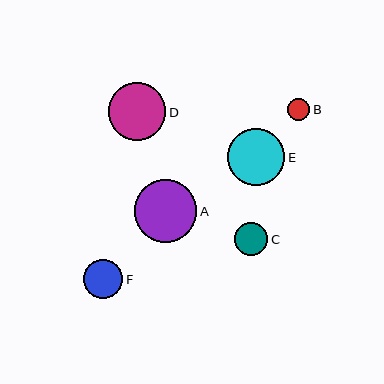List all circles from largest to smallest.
From largest to smallest: A, D, E, F, C, B.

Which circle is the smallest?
Circle B is the smallest with a size of approximately 23 pixels.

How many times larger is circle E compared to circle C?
Circle E is approximately 1.7 times the size of circle C.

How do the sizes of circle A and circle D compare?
Circle A and circle D are approximately the same size.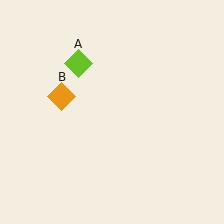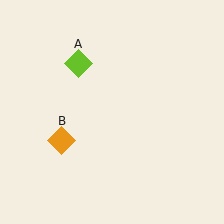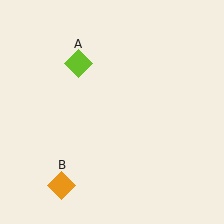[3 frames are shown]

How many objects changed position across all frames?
1 object changed position: orange diamond (object B).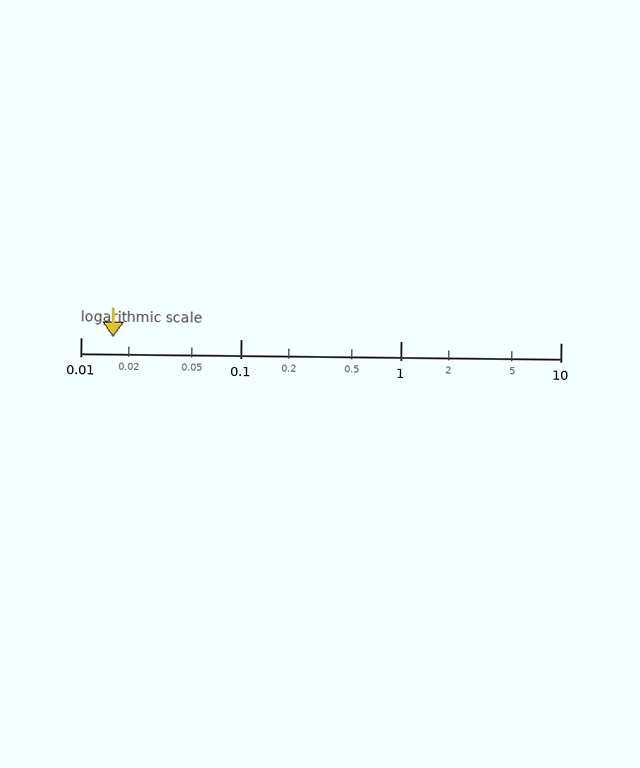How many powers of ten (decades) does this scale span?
The scale spans 3 decades, from 0.01 to 10.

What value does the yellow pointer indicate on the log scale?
The pointer indicates approximately 0.016.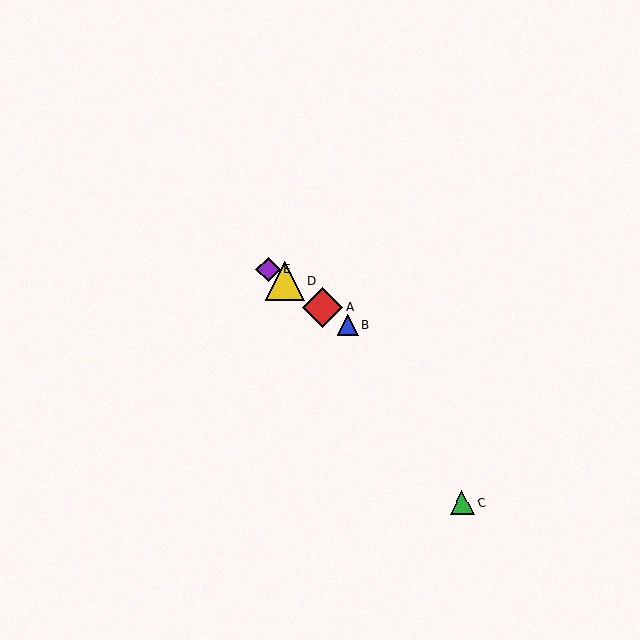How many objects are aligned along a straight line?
4 objects (A, B, D, E) are aligned along a straight line.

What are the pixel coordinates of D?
Object D is at (285, 281).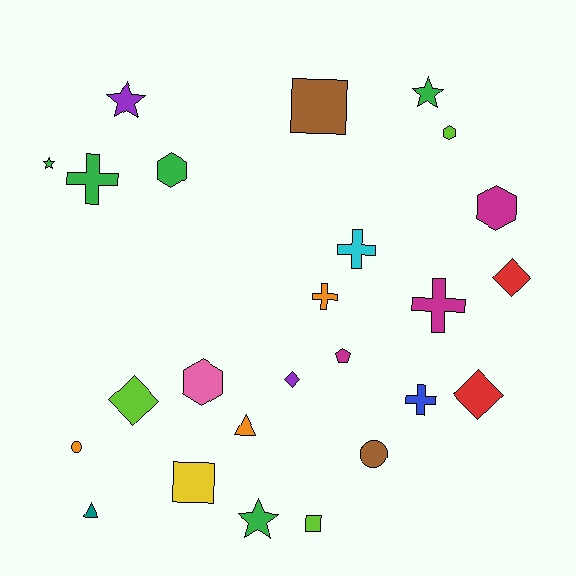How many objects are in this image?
There are 25 objects.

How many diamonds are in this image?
There are 4 diamonds.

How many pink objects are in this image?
There is 1 pink object.